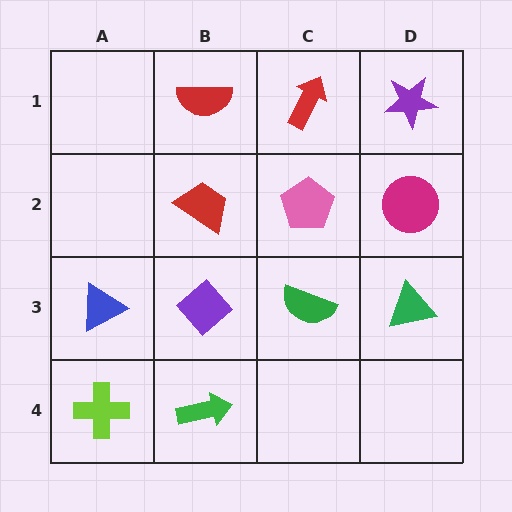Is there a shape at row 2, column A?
No, that cell is empty.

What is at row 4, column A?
A lime cross.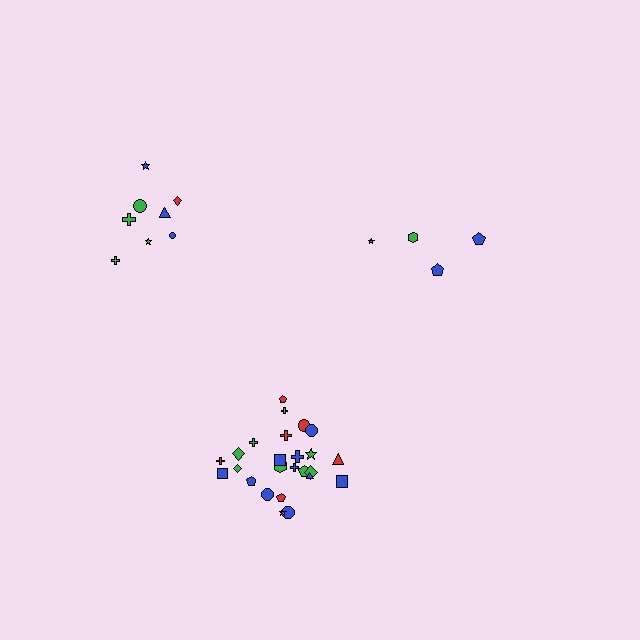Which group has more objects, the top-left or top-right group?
The top-left group.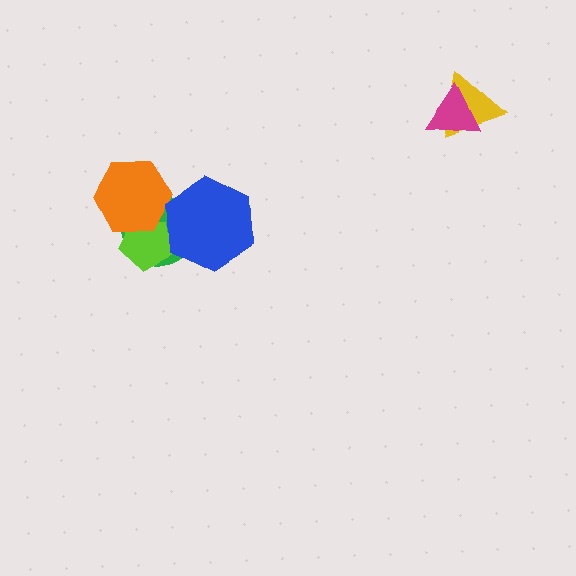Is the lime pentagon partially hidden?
Yes, it is partially covered by another shape.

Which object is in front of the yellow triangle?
The magenta triangle is in front of the yellow triangle.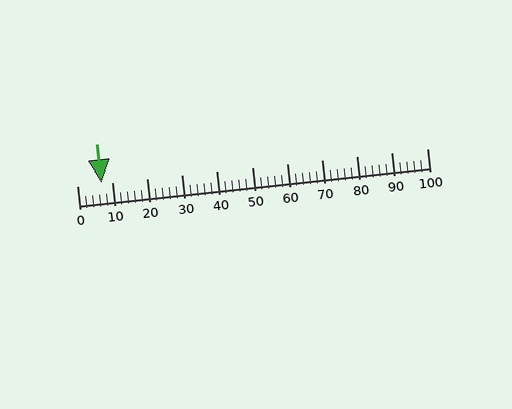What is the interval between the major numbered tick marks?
The major tick marks are spaced 10 units apart.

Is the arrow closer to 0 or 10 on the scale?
The arrow is closer to 10.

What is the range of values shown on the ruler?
The ruler shows values from 0 to 100.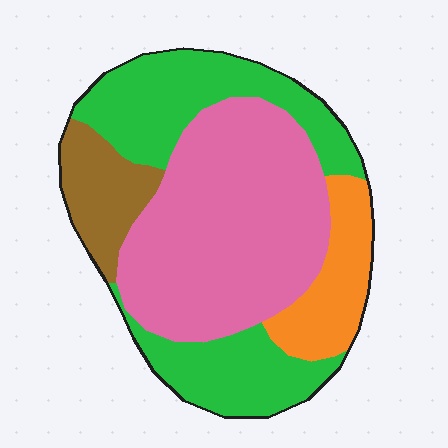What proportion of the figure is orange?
Orange covers 12% of the figure.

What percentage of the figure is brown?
Brown takes up about one tenth (1/10) of the figure.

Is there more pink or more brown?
Pink.